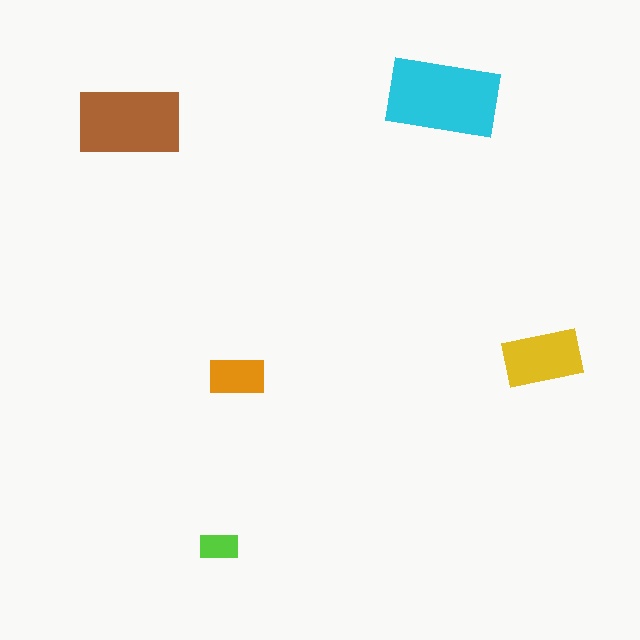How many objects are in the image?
There are 5 objects in the image.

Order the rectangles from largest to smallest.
the cyan one, the brown one, the yellow one, the orange one, the lime one.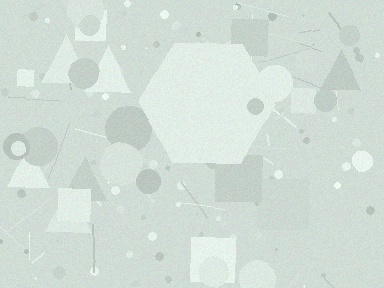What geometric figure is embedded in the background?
A hexagon is embedded in the background.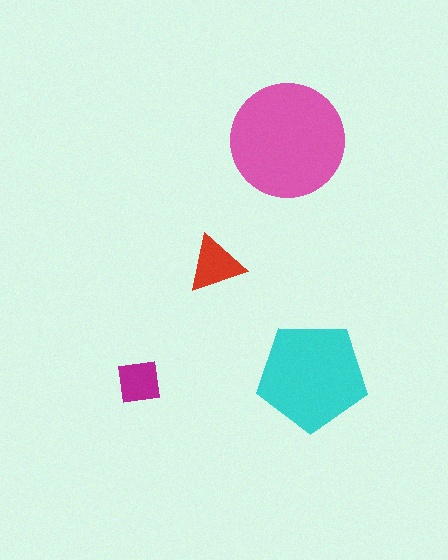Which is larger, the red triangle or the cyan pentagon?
The cyan pentagon.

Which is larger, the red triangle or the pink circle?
The pink circle.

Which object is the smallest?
The magenta square.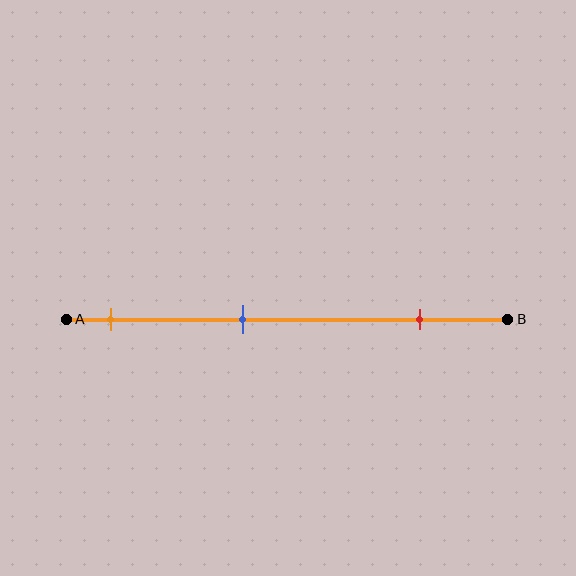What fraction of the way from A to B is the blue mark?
The blue mark is approximately 40% (0.4) of the way from A to B.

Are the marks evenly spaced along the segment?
Yes, the marks are approximately evenly spaced.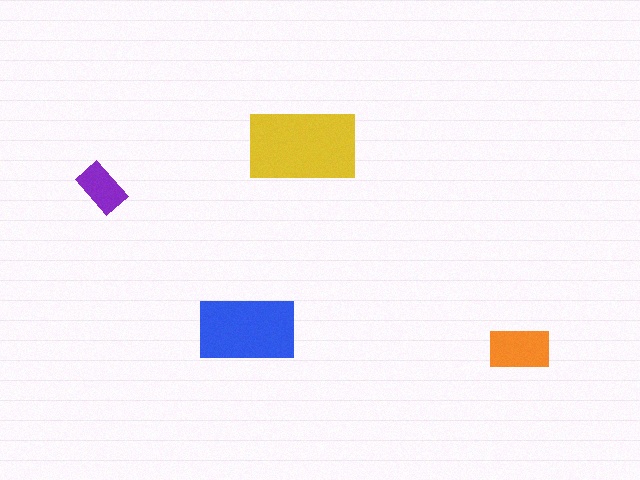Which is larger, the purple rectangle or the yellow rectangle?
The yellow one.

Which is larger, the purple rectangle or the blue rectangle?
The blue one.